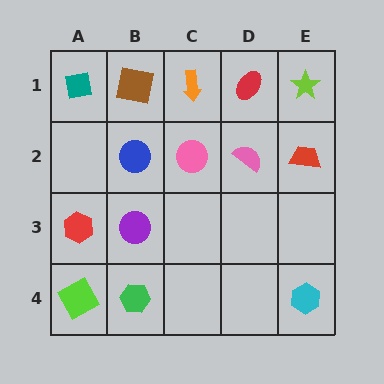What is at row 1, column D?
A red ellipse.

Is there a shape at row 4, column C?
No, that cell is empty.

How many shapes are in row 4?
3 shapes.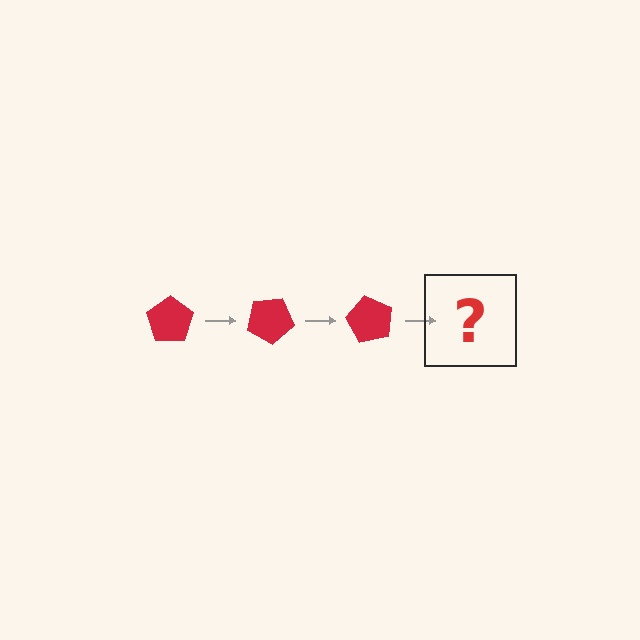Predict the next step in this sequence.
The next step is a red pentagon rotated 90 degrees.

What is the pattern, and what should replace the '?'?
The pattern is that the pentagon rotates 30 degrees each step. The '?' should be a red pentagon rotated 90 degrees.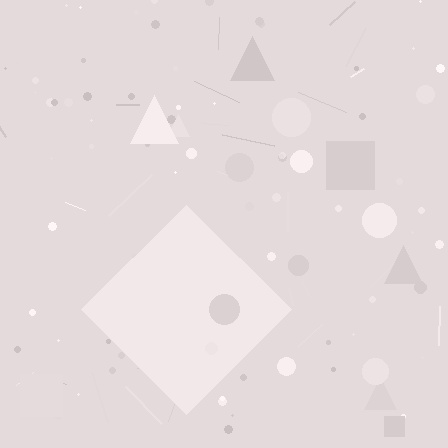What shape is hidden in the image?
A diamond is hidden in the image.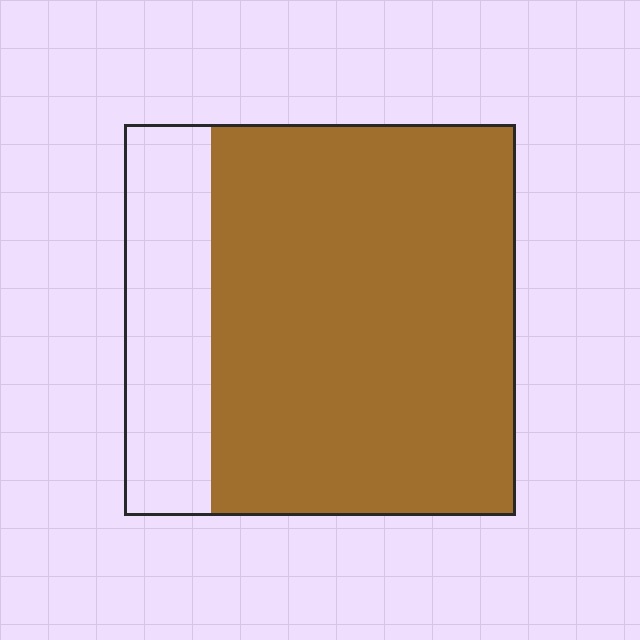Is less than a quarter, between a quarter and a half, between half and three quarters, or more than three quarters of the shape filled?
More than three quarters.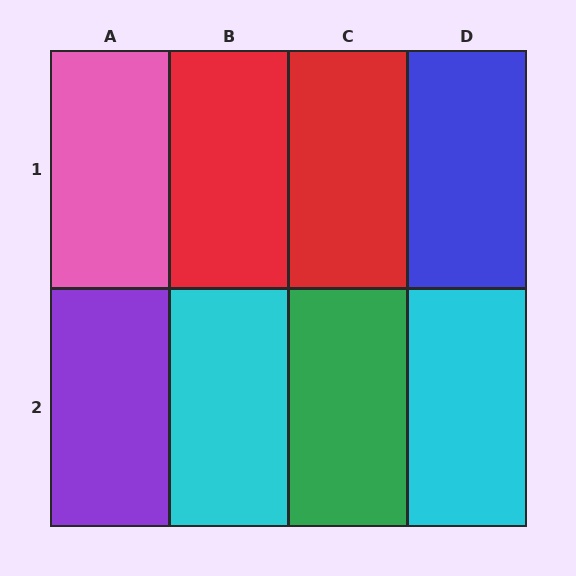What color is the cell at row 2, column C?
Green.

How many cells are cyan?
2 cells are cyan.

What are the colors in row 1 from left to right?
Pink, red, red, blue.